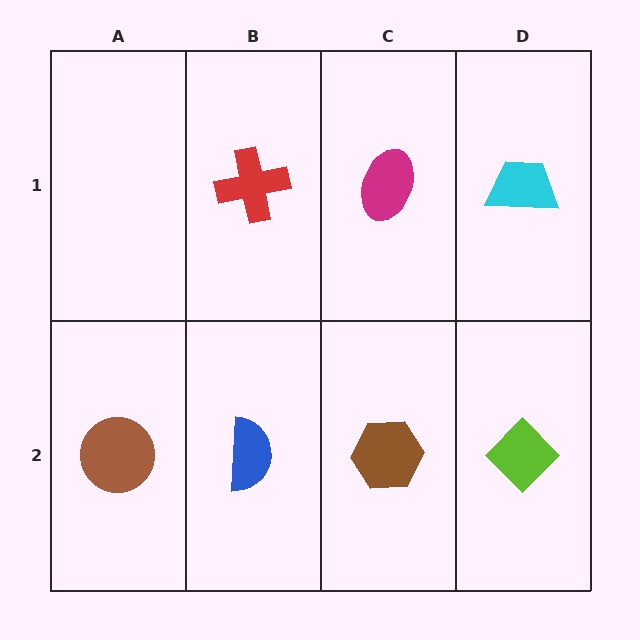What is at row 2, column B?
A blue semicircle.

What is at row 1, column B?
A red cross.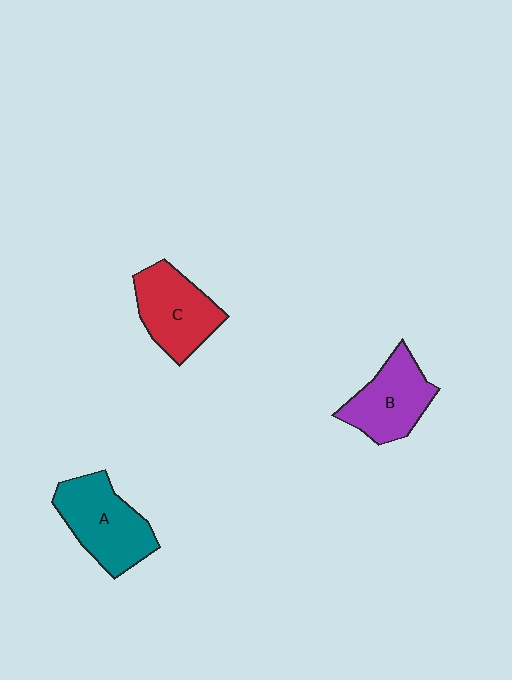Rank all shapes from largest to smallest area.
From largest to smallest: A (teal), C (red), B (purple).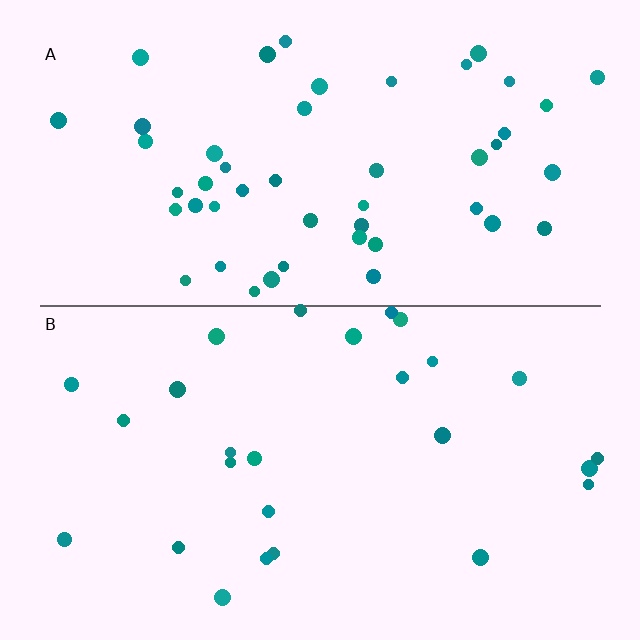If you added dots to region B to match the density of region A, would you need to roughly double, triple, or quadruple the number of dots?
Approximately double.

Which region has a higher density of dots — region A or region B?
A (the top).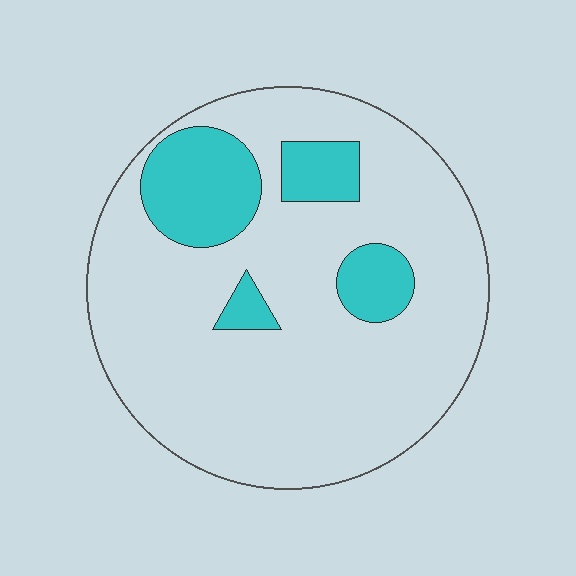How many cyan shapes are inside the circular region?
4.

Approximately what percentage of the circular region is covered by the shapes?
Approximately 20%.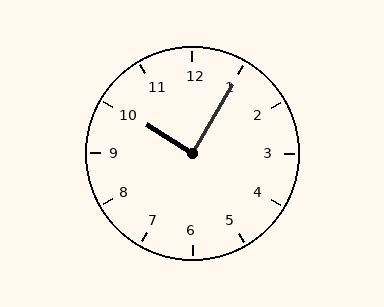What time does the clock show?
10:05.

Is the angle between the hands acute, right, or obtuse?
It is right.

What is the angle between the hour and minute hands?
Approximately 88 degrees.